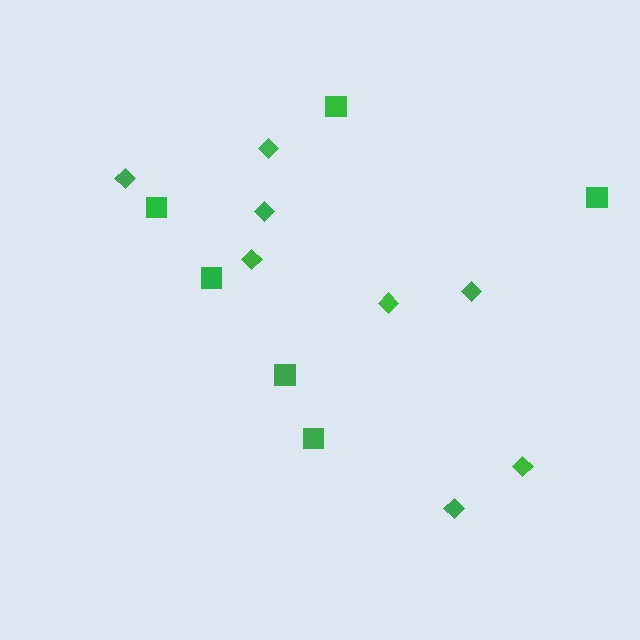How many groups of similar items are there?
There are 2 groups: one group of squares (6) and one group of diamonds (8).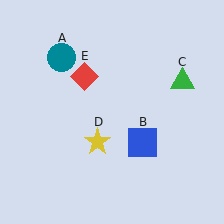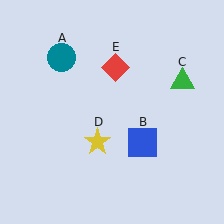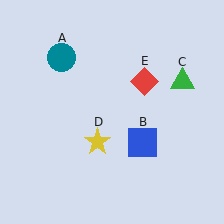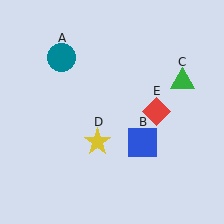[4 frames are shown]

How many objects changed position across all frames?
1 object changed position: red diamond (object E).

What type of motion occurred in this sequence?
The red diamond (object E) rotated clockwise around the center of the scene.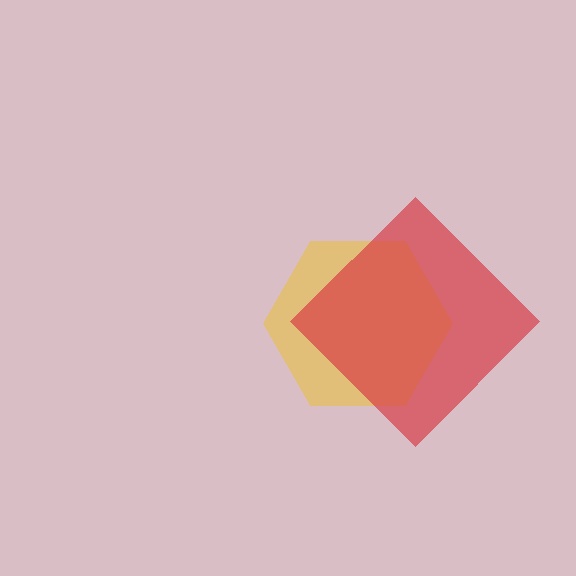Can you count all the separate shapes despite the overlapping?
Yes, there are 2 separate shapes.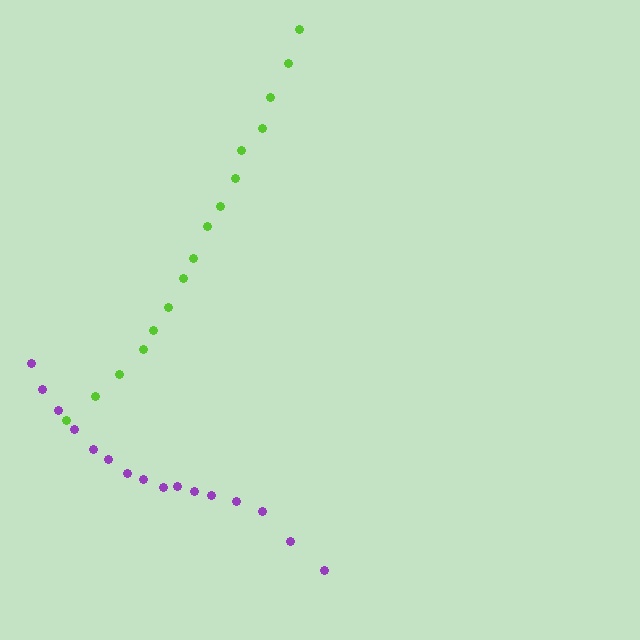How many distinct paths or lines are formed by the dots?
There are 2 distinct paths.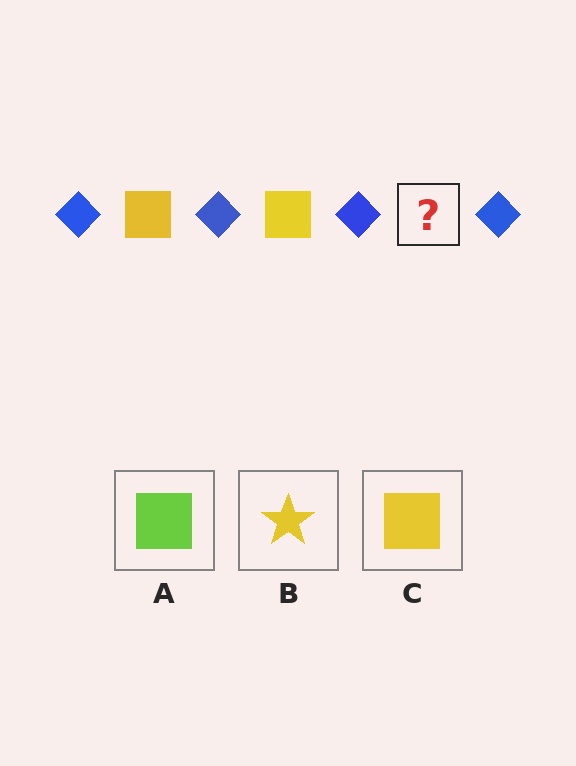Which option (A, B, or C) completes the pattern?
C.